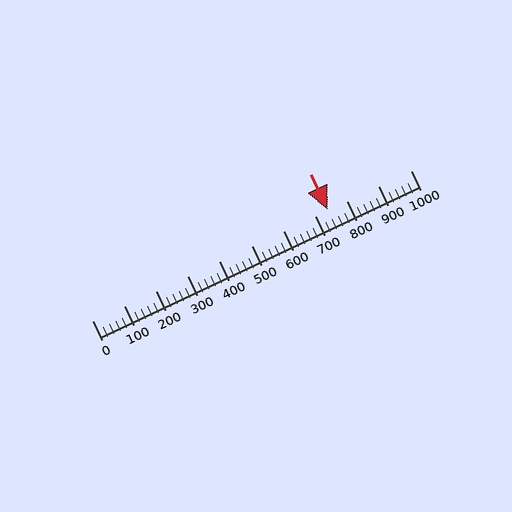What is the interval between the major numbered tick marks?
The major tick marks are spaced 100 units apart.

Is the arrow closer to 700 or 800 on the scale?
The arrow is closer to 700.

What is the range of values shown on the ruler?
The ruler shows values from 0 to 1000.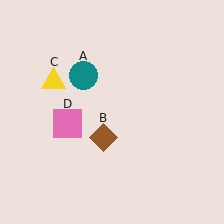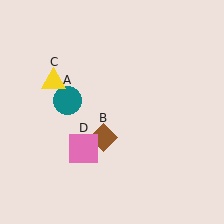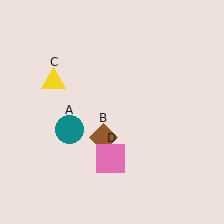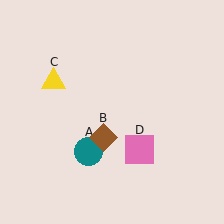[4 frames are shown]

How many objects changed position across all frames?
2 objects changed position: teal circle (object A), pink square (object D).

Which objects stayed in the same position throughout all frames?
Brown diamond (object B) and yellow triangle (object C) remained stationary.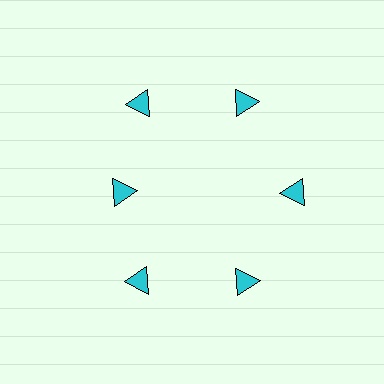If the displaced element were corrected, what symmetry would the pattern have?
It would have 6-fold rotational symmetry — the pattern would map onto itself every 60 degrees.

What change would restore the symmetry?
The symmetry would be restored by moving it outward, back onto the ring so that all 6 triangles sit at equal angles and equal distance from the center.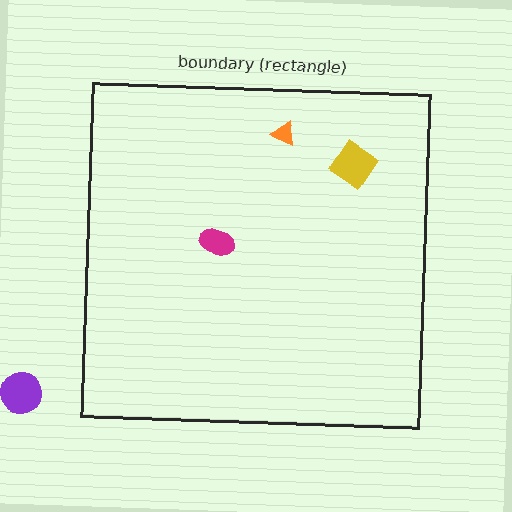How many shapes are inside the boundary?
3 inside, 1 outside.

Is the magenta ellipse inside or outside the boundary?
Inside.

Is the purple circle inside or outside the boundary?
Outside.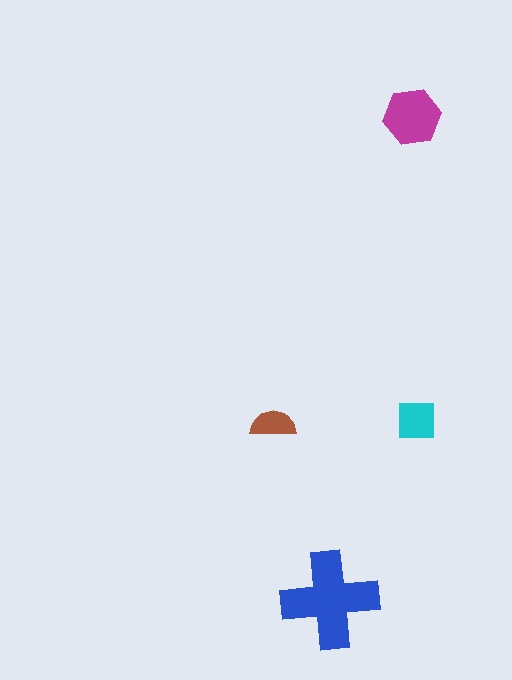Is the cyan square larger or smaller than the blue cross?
Smaller.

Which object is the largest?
The blue cross.